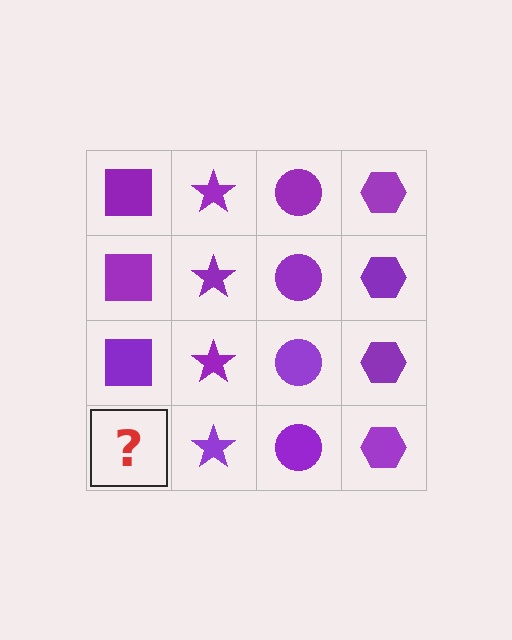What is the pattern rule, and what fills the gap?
The rule is that each column has a consistent shape. The gap should be filled with a purple square.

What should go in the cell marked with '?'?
The missing cell should contain a purple square.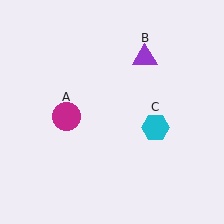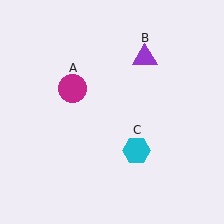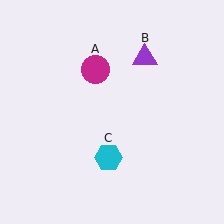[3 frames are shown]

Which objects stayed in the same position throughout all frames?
Purple triangle (object B) remained stationary.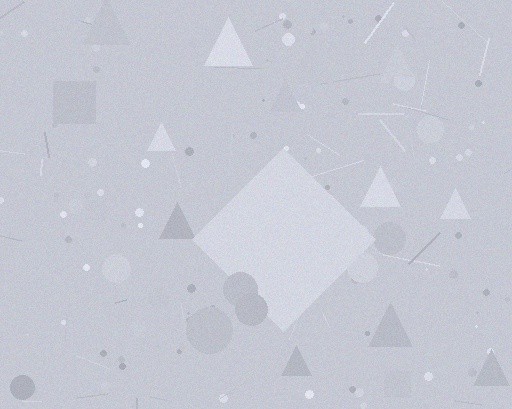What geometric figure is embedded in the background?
A diamond is embedded in the background.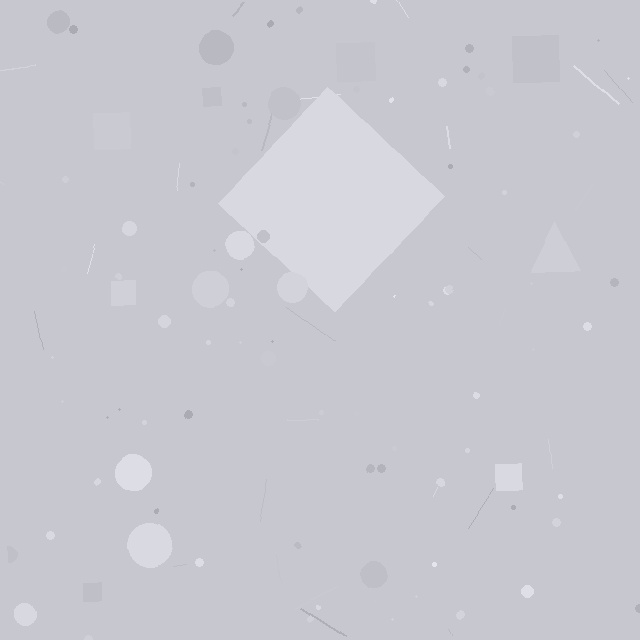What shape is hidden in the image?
A diamond is hidden in the image.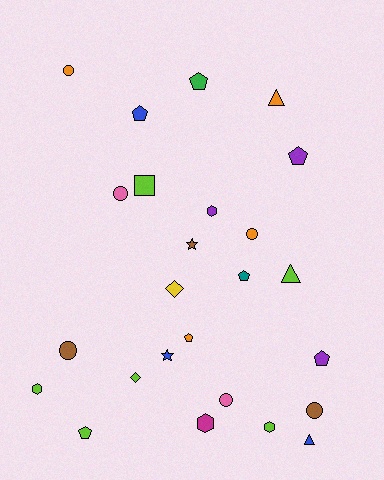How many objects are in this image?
There are 25 objects.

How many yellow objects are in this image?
There is 1 yellow object.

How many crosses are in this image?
There are no crosses.